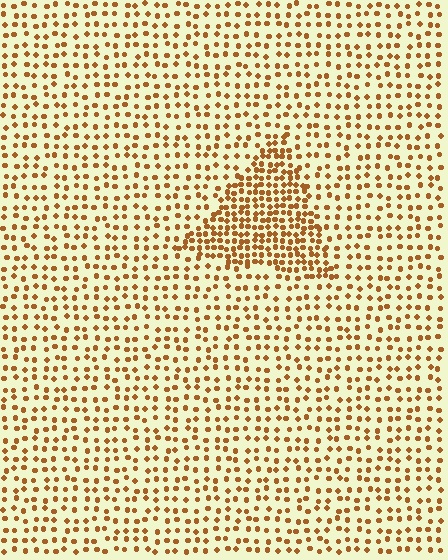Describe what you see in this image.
The image contains small brown elements arranged at two different densities. A triangle-shaped region is visible where the elements are more densely packed than the surrounding area.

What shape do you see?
I see a triangle.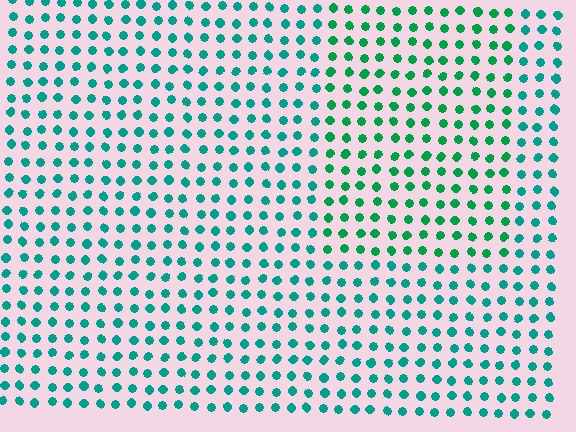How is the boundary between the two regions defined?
The boundary is defined purely by a slight shift in hue (about 26 degrees). Spacing, size, and orientation are identical on both sides.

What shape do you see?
I see a rectangle.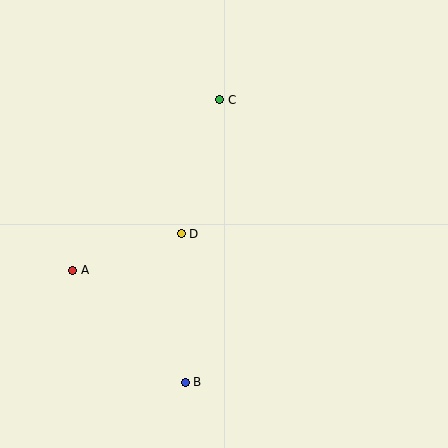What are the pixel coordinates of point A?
Point A is at (73, 270).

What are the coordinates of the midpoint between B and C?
The midpoint between B and C is at (203, 241).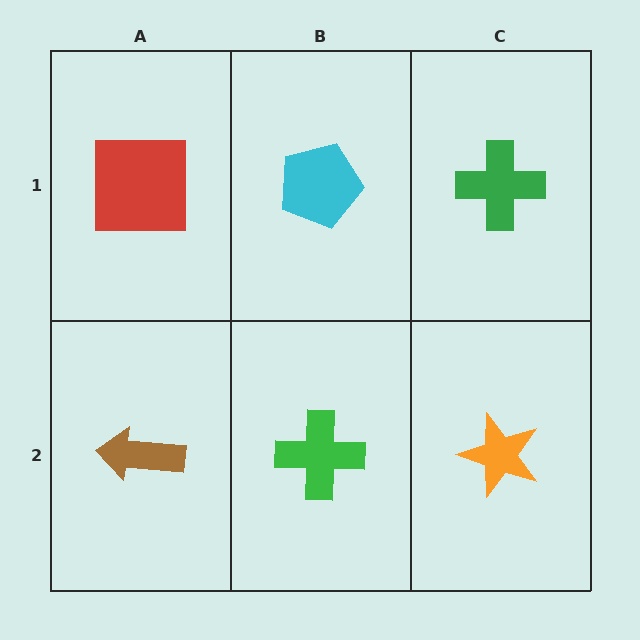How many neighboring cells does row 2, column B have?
3.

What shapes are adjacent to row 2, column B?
A cyan pentagon (row 1, column B), a brown arrow (row 2, column A), an orange star (row 2, column C).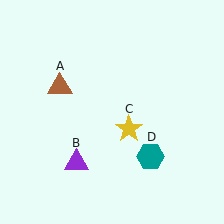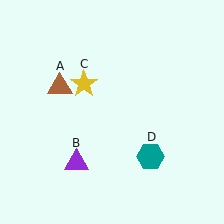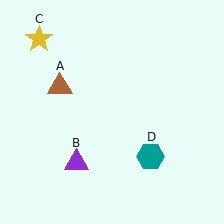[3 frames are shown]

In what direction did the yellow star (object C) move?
The yellow star (object C) moved up and to the left.